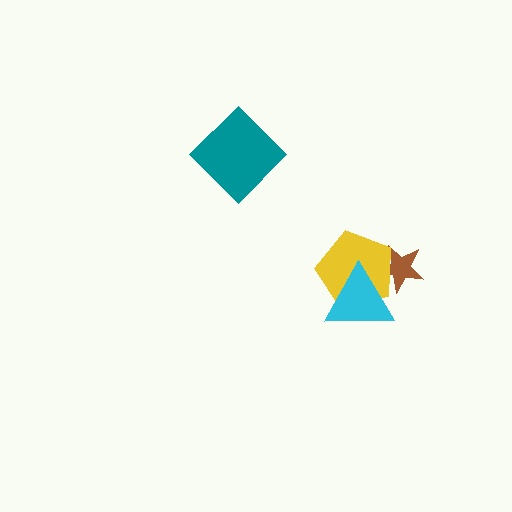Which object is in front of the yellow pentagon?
The cyan triangle is in front of the yellow pentagon.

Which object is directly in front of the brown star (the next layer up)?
The yellow pentagon is directly in front of the brown star.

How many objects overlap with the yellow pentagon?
2 objects overlap with the yellow pentagon.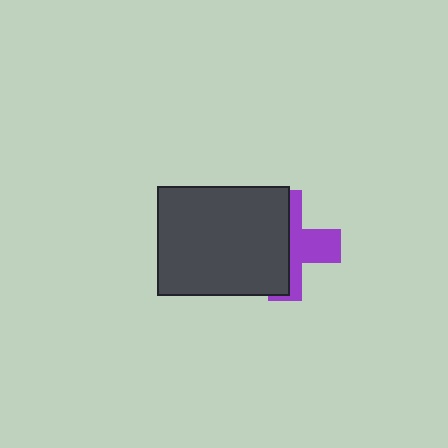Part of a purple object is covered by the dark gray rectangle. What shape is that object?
It is a cross.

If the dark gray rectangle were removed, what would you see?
You would see the complete purple cross.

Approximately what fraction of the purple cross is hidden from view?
Roughly 56% of the purple cross is hidden behind the dark gray rectangle.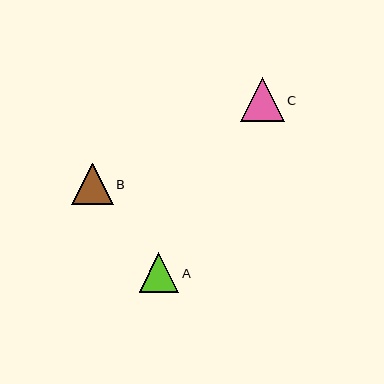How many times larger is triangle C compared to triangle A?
Triangle C is approximately 1.1 times the size of triangle A.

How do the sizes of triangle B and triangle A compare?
Triangle B and triangle A are approximately the same size.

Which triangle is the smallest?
Triangle A is the smallest with a size of approximately 40 pixels.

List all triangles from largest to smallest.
From largest to smallest: C, B, A.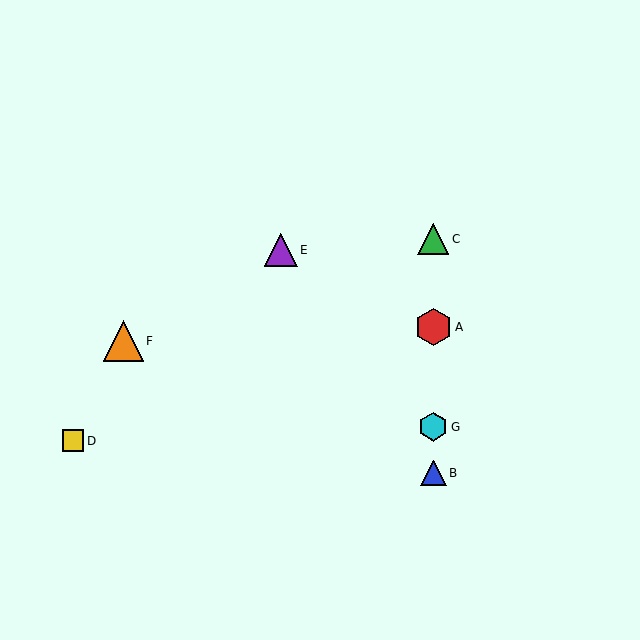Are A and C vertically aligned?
Yes, both are at x≈433.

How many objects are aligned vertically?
4 objects (A, B, C, G) are aligned vertically.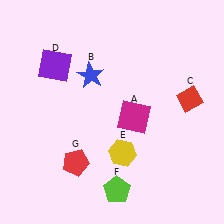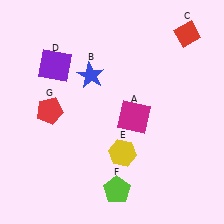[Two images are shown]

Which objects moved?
The objects that moved are: the red diamond (C), the red pentagon (G).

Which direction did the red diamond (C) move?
The red diamond (C) moved up.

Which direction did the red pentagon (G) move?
The red pentagon (G) moved up.